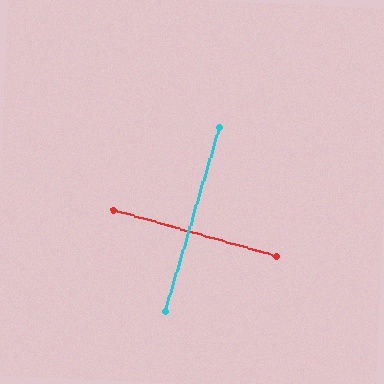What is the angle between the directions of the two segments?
Approximately 89 degrees.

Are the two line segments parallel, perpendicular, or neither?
Perpendicular — they meet at approximately 89°.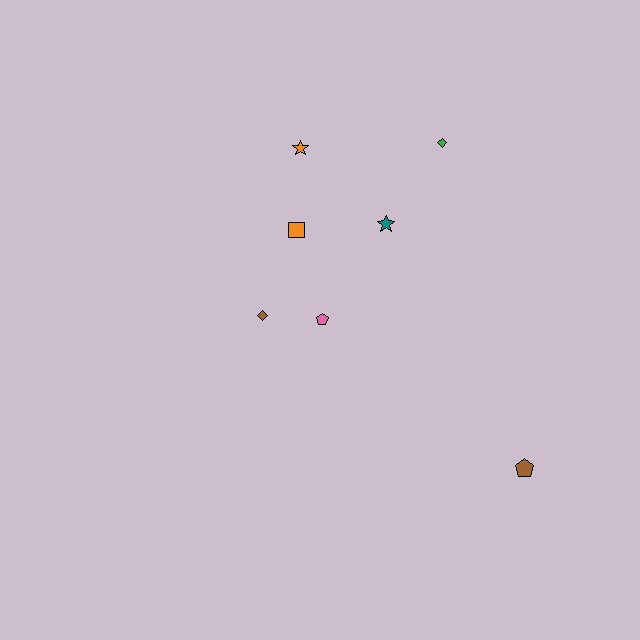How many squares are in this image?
There is 1 square.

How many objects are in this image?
There are 7 objects.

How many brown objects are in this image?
There are 2 brown objects.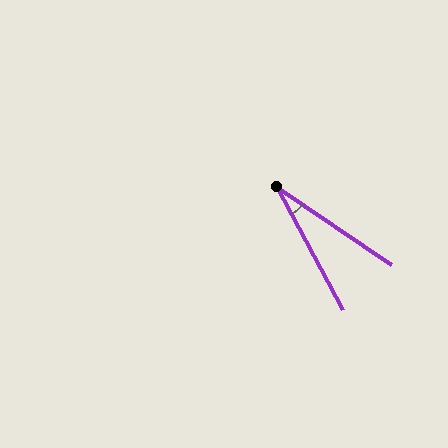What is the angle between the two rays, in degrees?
Approximately 28 degrees.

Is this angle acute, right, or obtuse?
It is acute.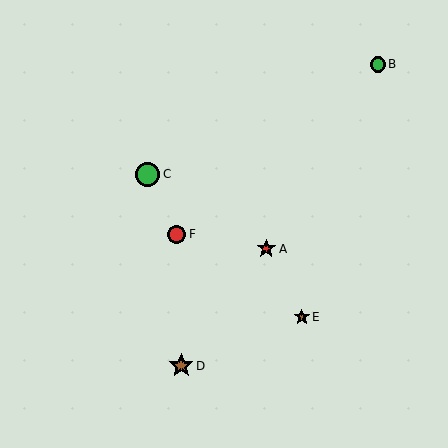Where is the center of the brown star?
The center of the brown star is at (302, 317).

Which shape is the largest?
The green circle (labeled C) is the largest.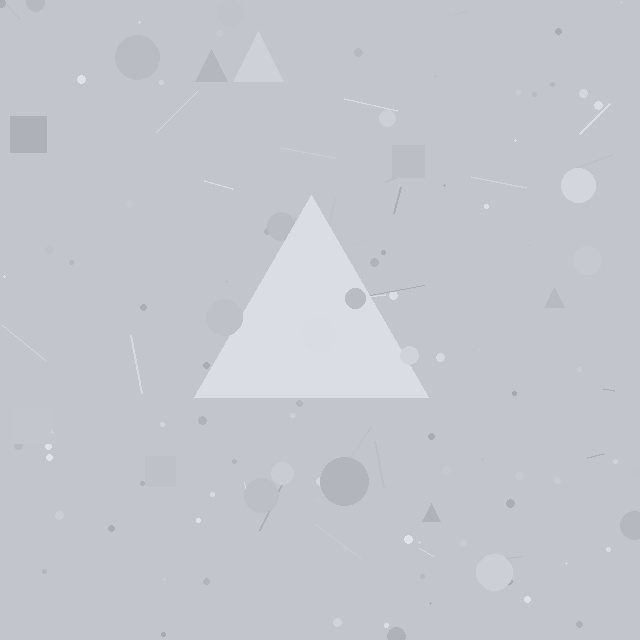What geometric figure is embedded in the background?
A triangle is embedded in the background.